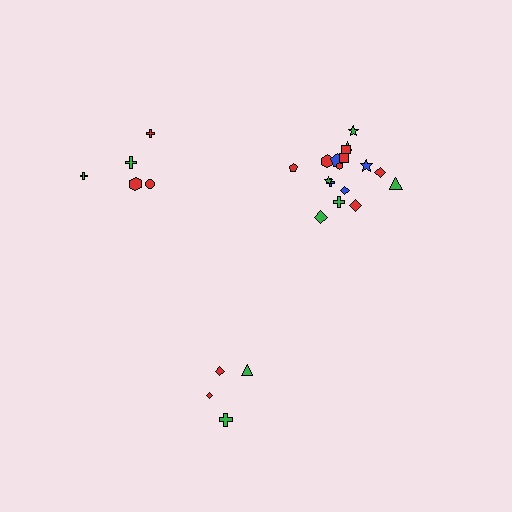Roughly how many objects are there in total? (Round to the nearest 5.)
Roughly 25 objects in total.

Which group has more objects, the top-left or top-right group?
The top-right group.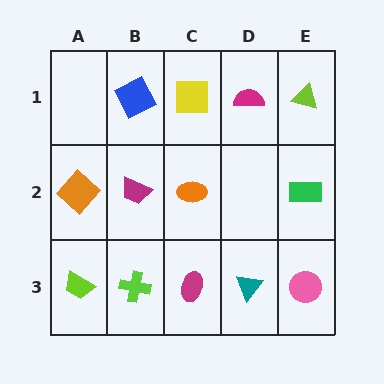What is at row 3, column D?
A teal triangle.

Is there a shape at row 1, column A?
No, that cell is empty.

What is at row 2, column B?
A magenta trapezoid.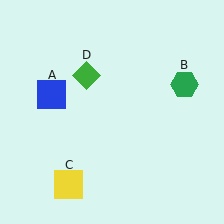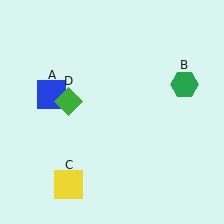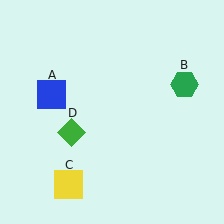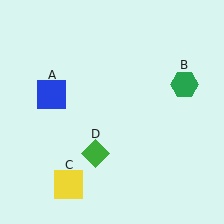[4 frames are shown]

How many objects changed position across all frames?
1 object changed position: green diamond (object D).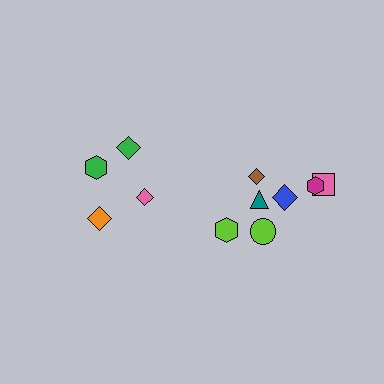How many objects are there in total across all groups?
There are 11 objects.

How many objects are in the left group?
There are 4 objects.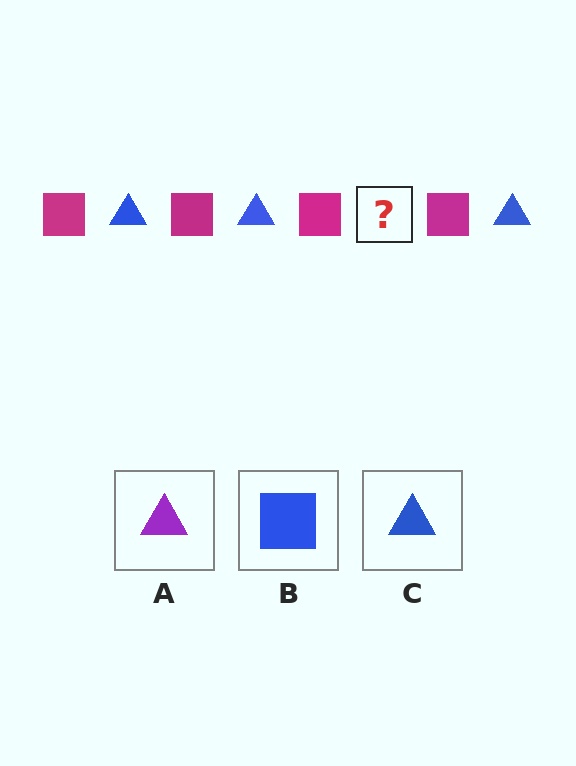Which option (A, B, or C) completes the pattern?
C.